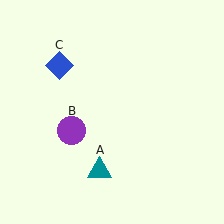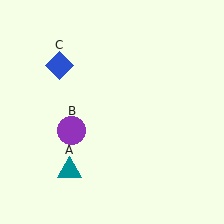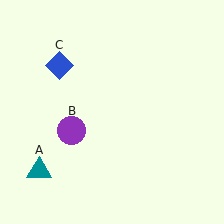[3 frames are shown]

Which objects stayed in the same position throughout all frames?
Purple circle (object B) and blue diamond (object C) remained stationary.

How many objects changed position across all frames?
1 object changed position: teal triangle (object A).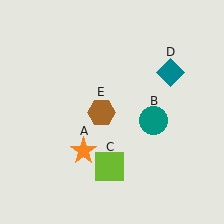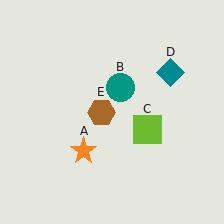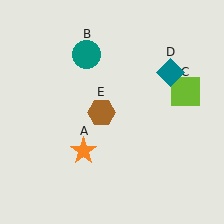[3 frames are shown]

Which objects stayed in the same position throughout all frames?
Orange star (object A) and teal diamond (object D) and brown hexagon (object E) remained stationary.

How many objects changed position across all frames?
2 objects changed position: teal circle (object B), lime square (object C).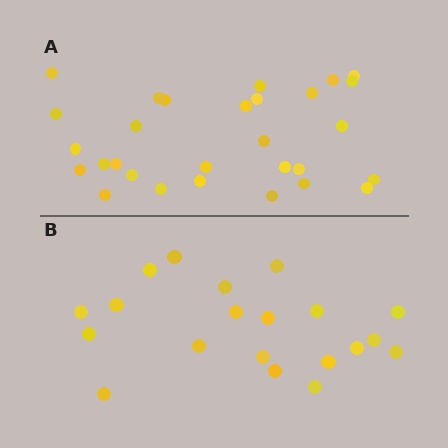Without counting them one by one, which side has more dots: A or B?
Region A (the top region) has more dots.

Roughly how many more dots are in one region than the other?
Region A has roughly 8 or so more dots than region B.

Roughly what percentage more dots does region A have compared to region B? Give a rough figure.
About 45% more.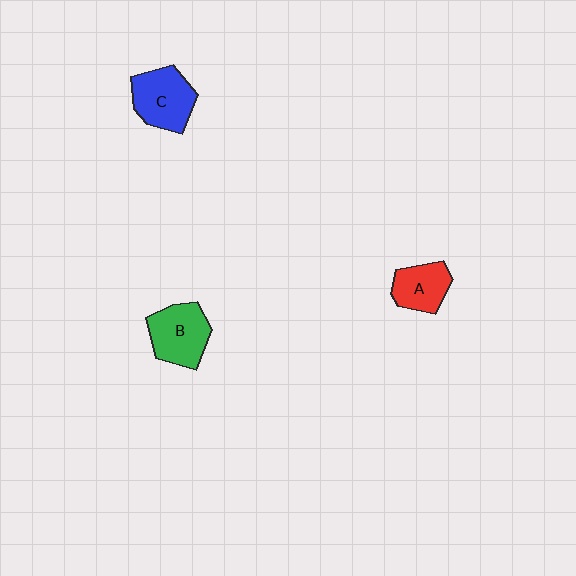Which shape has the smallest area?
Shape A (red).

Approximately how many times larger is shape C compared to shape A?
Approximately 1.3 times.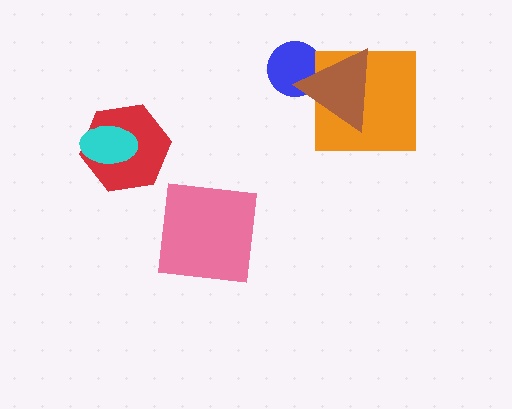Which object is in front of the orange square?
The brown triangle is in front of the orange square.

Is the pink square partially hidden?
No, no other shape covers it.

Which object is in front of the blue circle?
The brown triangle is in front of the blue circle.